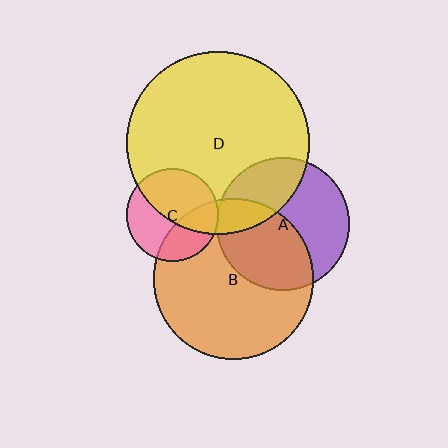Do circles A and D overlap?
Yes.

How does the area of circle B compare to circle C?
Approximately 3.0 times.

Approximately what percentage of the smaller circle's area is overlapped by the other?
Approximately 30%.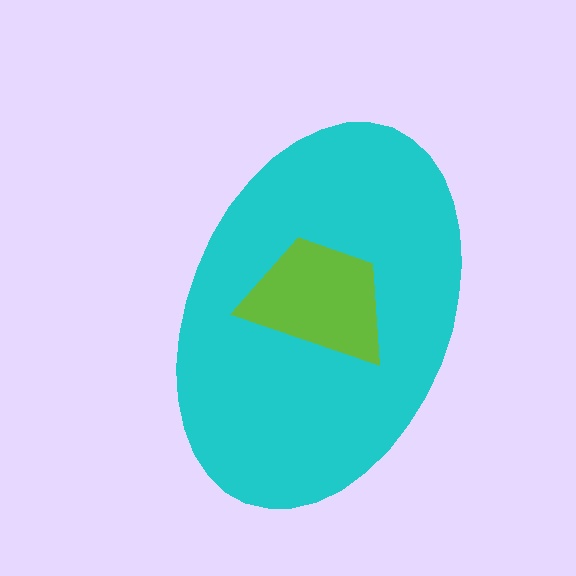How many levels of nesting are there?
2.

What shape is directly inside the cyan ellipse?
The lime trapezoid.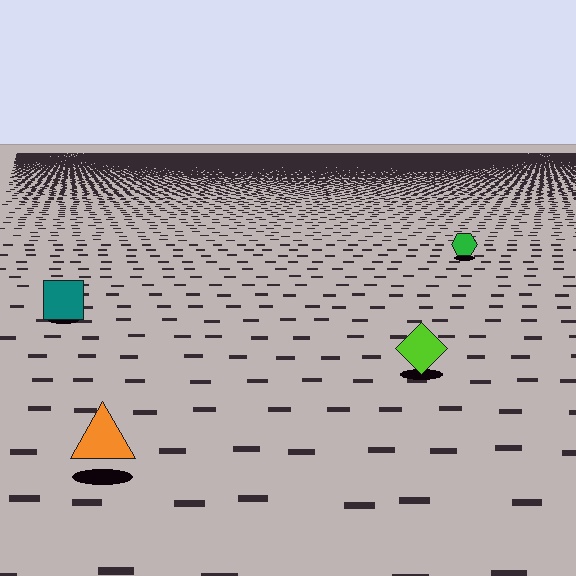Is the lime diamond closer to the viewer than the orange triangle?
No. The orange triangle is closer — you can tell from the texture gradient: the ground texture is coarser near it.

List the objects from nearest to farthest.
From nearest to farthest: the orange triangle, the lime diamond, the teal square, the green hexagon.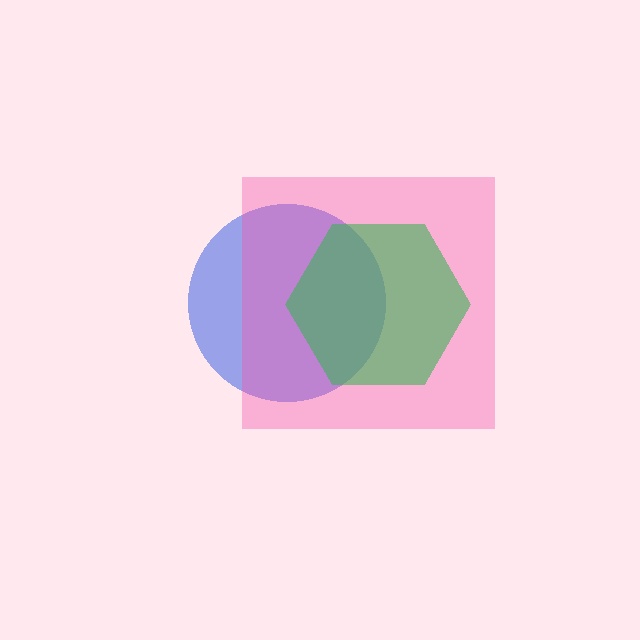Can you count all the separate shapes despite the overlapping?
Yes, there are 3 separate shapes.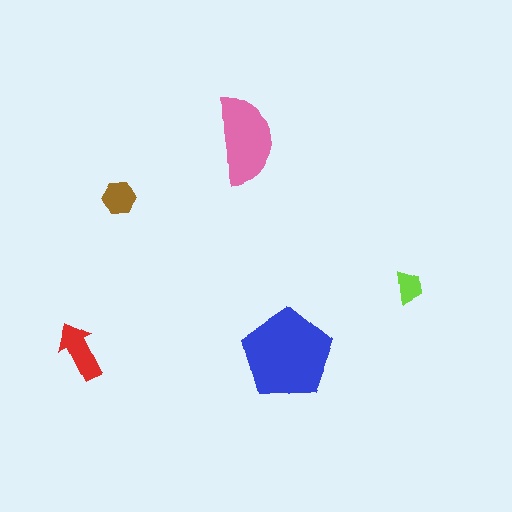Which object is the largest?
The blue pentagon.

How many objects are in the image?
There are 5 objects in the image.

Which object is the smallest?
The lime trapezoid.